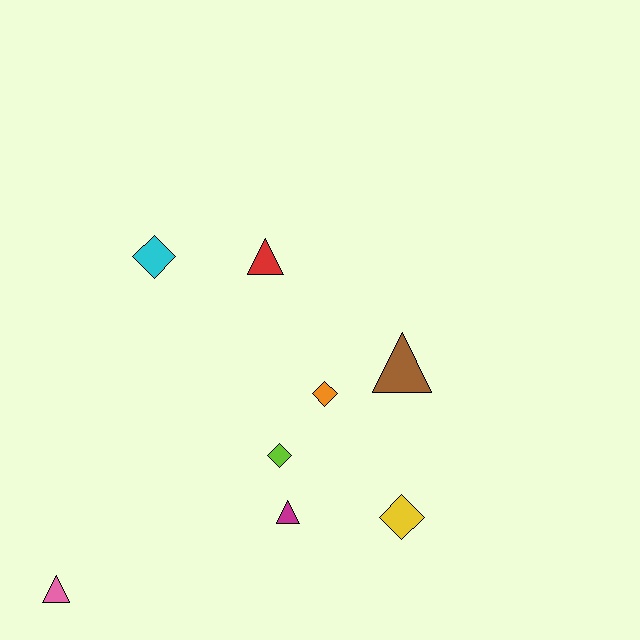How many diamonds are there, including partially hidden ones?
There are 4 diamonds.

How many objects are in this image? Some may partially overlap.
There are 8 objects.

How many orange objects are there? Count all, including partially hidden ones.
There is 1 orange object.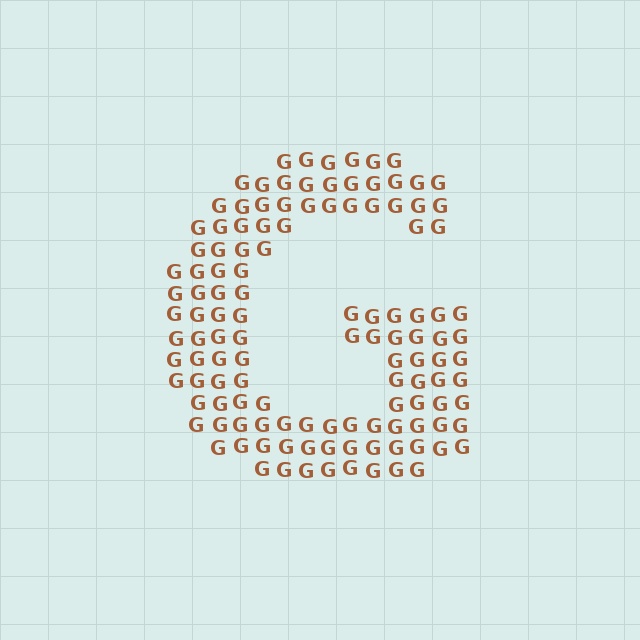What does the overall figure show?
The overall figure shows the letter G.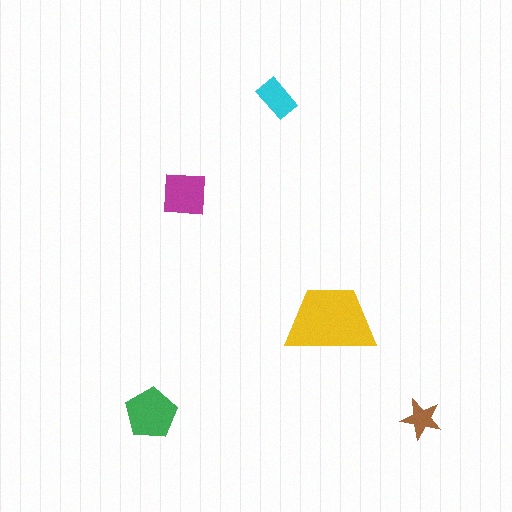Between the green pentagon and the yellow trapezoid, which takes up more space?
The yellow trapezoid.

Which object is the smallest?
The brown star.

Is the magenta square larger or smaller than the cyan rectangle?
Larger.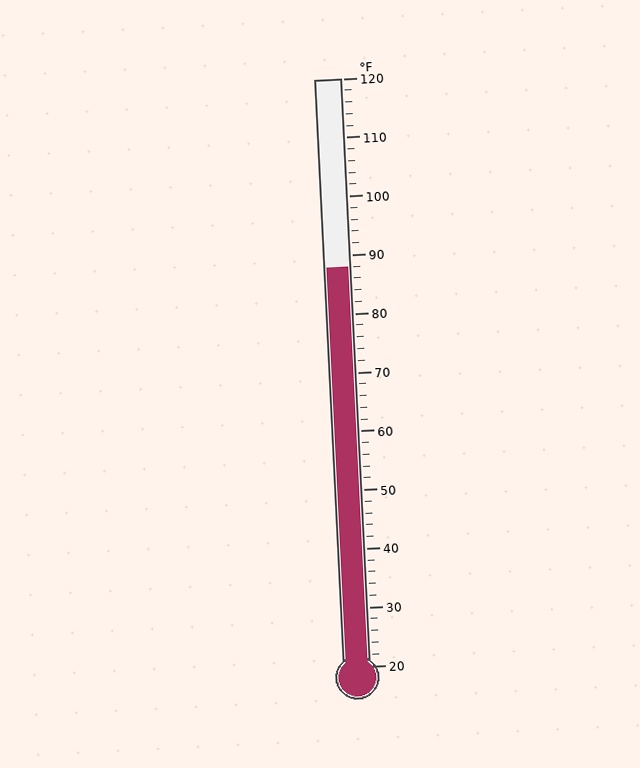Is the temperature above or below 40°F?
The temperature is above 40°F.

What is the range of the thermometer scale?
The thermometer scale ranges from 20°F to 120°F.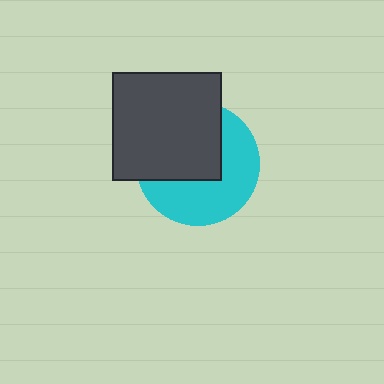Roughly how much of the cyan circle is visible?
About half of it is visible (roughly 51%).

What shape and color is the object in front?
The object in front is a dark gray rectangle.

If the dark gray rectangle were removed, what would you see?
You would see the complete cyan circle.